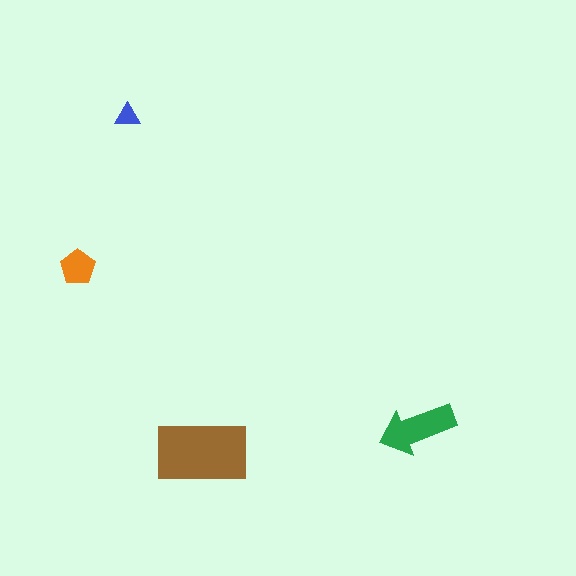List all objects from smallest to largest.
The blue triangle, the orange pentagon, the green arrow, the brown rectangle.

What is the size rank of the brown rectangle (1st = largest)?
1st.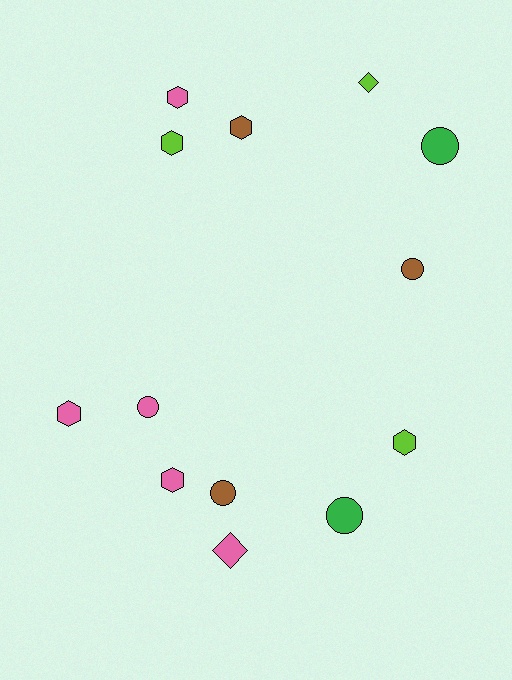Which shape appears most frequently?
Hexagon, with 6 objects.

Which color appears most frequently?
Pink, with 5 objects.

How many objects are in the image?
There are 13 objects.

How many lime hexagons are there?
There are 2 lime hexagons.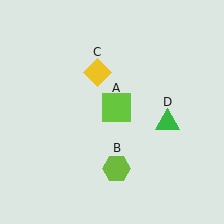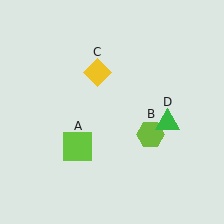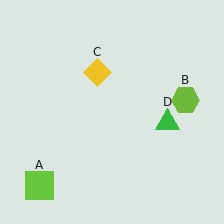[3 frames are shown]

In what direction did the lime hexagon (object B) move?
The lime hexagon (object B) moved up and to the right.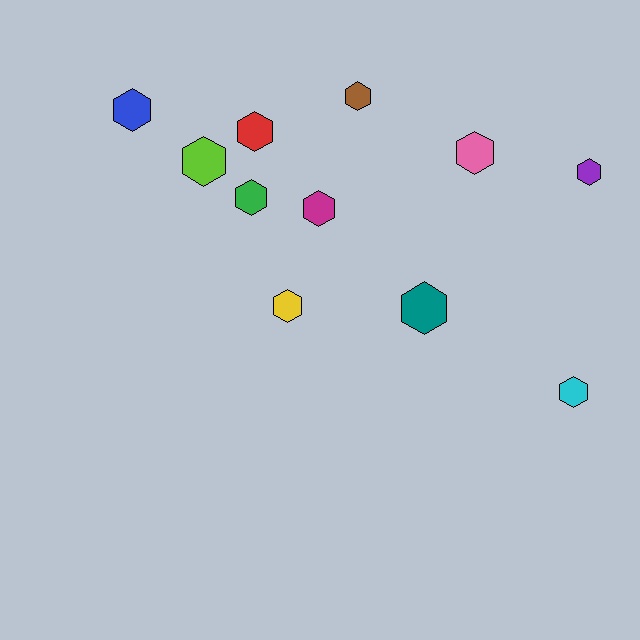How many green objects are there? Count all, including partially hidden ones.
There is 1 green object.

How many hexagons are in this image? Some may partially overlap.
There are 11 hexagons.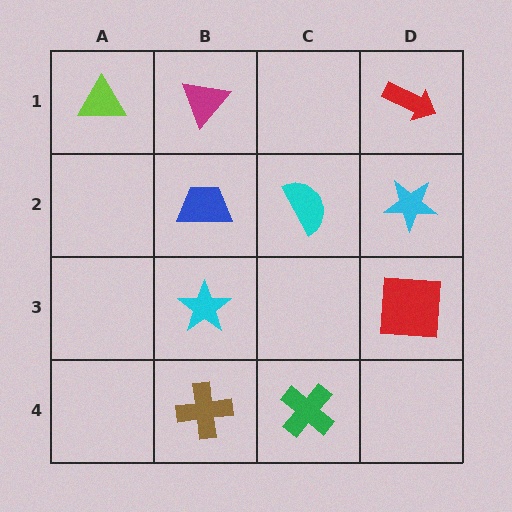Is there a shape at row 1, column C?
No, that cell is empty.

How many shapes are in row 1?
3 shapes.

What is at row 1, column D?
A red arrow.